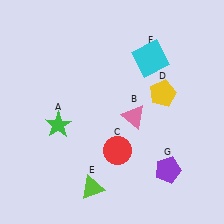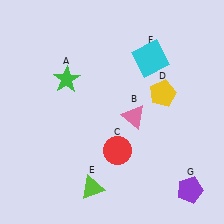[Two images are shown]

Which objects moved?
The objects that moved are: the green star (A), the purple pentagon (G).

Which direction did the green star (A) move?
The green star (A) moved up.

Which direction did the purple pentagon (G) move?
The purple pentagon (G) moved right.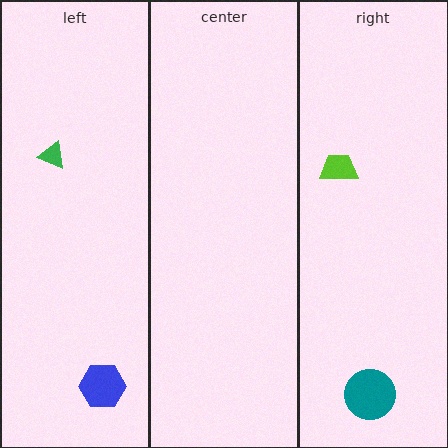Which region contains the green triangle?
The left region.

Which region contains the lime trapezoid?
The right region.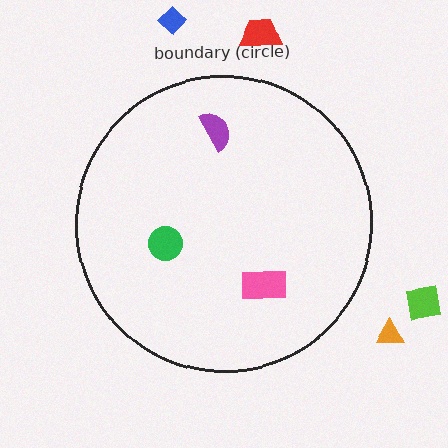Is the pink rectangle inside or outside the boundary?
Inside.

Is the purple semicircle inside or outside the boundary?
Inside.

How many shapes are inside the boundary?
3 inside, 4 outside.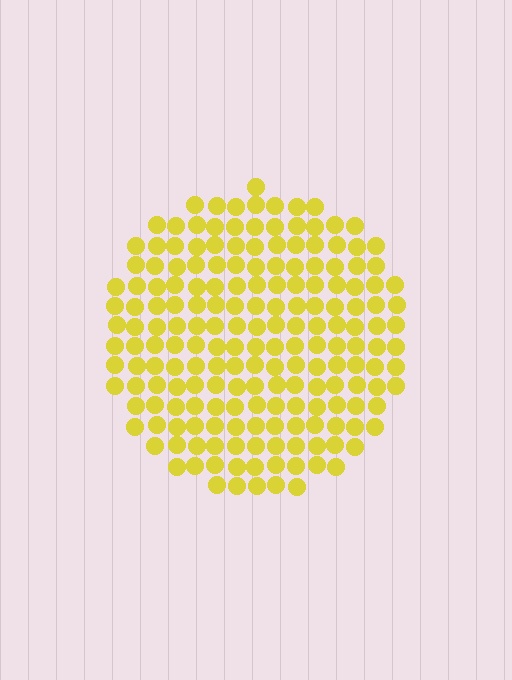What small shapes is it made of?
It is made of small circles.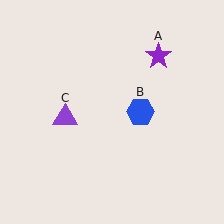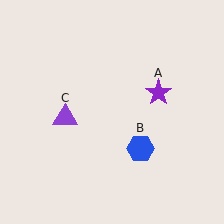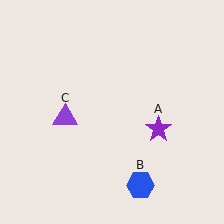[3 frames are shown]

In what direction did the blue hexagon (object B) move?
The blue hexagon (object B) moved down.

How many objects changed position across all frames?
2 objects changed position: purple star (object A), blue hexagon (object B).